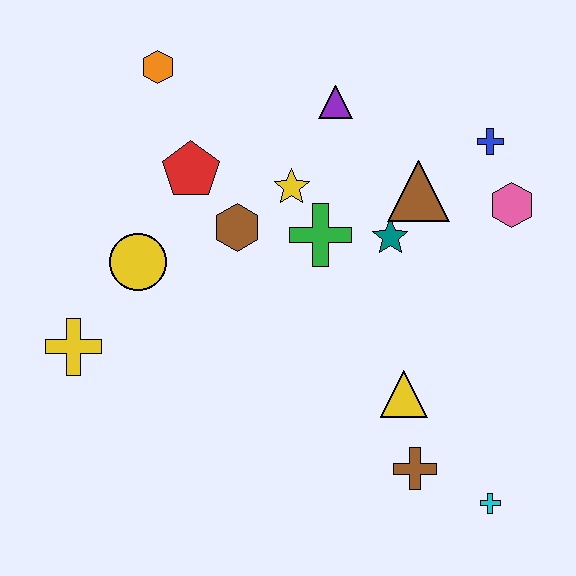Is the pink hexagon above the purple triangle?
No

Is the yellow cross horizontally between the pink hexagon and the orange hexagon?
No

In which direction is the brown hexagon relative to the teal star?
The brown hexagon is to the left of the teal star.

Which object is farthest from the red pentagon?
The cyan cross is farthest from the red pentagon.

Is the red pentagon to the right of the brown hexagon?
No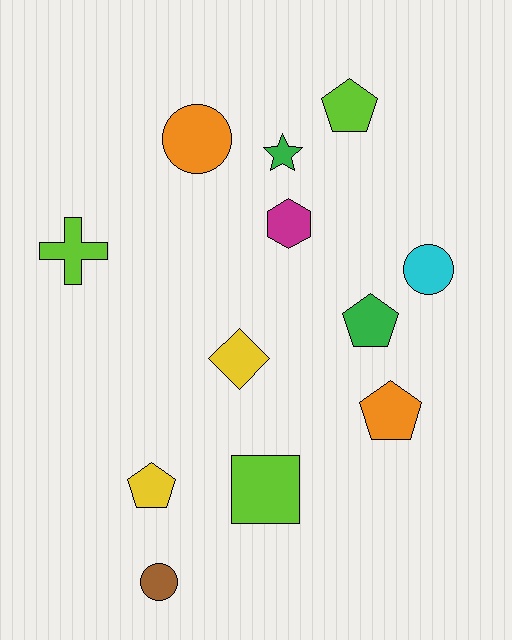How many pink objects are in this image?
There are no pink objects.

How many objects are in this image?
There are 12 objects.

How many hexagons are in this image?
There is 1 hexagon.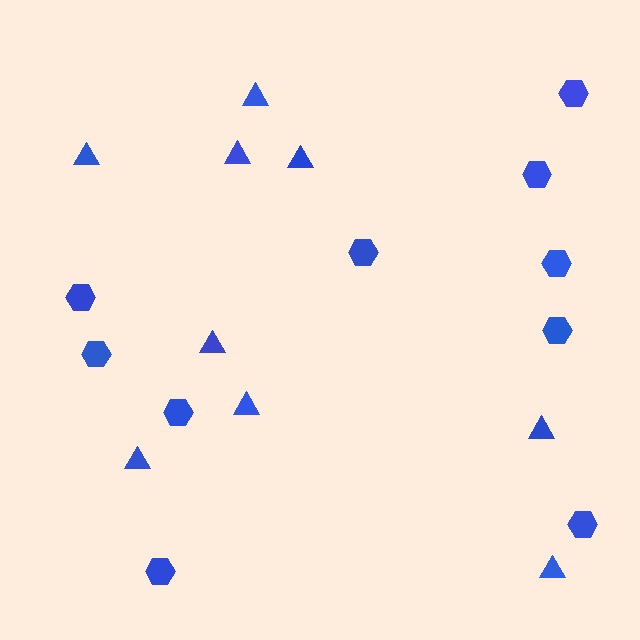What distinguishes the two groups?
There are 2 groups: one group of hexagons (10) and one group of triangles (9).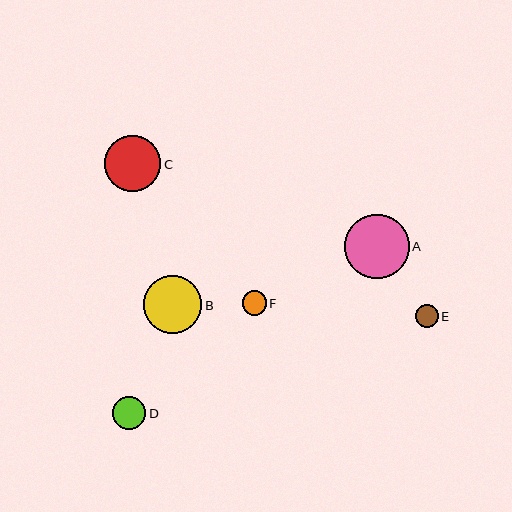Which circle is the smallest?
Circle E is the smallest with a size of approximately 23 pixels.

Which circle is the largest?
Circle A is the largest with a size of approximately 64 pixels.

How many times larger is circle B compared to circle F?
Circle B is approximately 2.4 times the size of circle F.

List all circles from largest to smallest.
From largest to smallest: A, B, C, D, F, E.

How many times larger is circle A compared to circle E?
Circle A is approximately 2.8 times the size of circle E.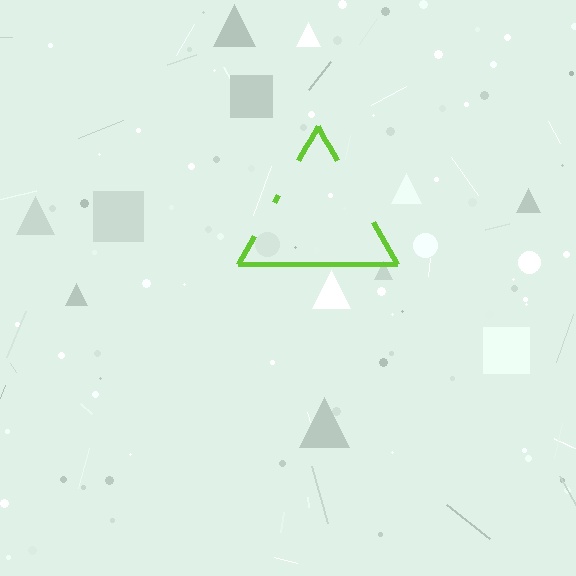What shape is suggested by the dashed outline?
The dashed outline suggests a triangle.